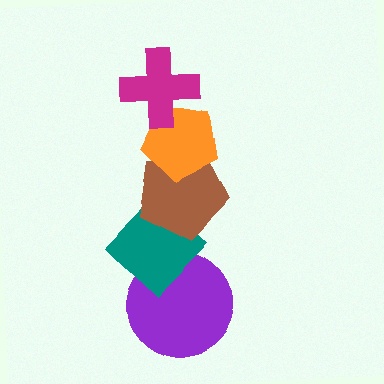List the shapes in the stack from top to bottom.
From top to bottom: the magenta cross, the orange pentagon, the brown pentagon, the teal diamond, the purple circle.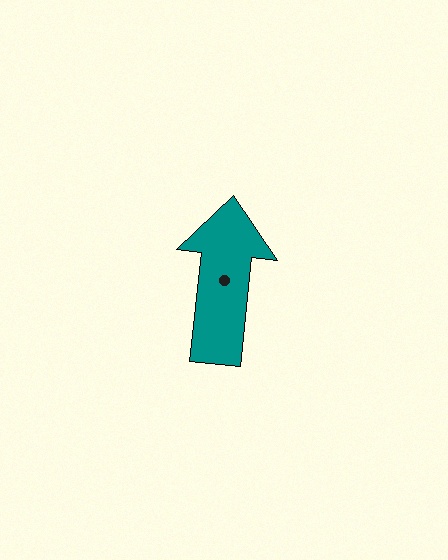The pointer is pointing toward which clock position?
Roughly 12 o'clock.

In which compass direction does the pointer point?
North.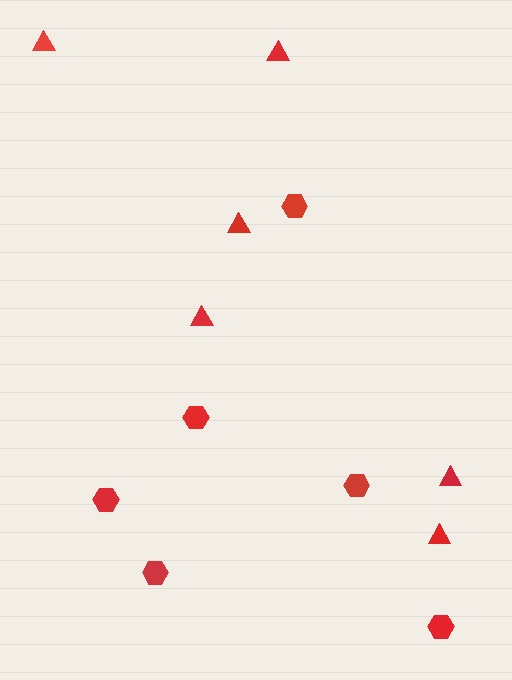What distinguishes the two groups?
There are 2 groups: one group of triangles (6) and one group of hexagons (6).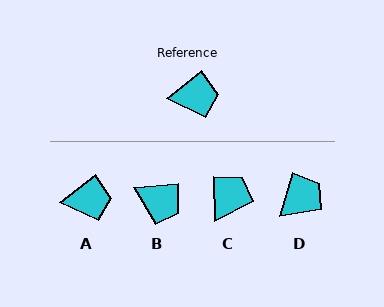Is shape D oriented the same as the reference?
No, it is off by about 34 degrees.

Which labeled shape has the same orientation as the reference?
A.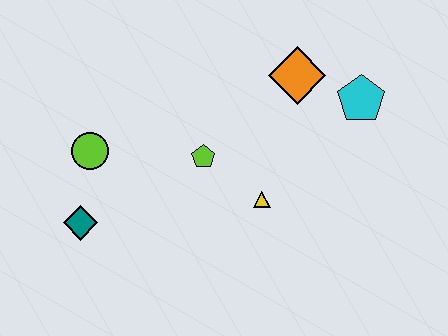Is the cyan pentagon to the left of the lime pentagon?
No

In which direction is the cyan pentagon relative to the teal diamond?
The cyan pentagon is to the right of the teal diamond.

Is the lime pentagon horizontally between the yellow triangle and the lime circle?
Yes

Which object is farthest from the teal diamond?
The cyan pentagon is farthest from the teal diamond.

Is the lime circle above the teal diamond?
Yes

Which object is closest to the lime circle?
The teal diamond is closest to the lime circle.